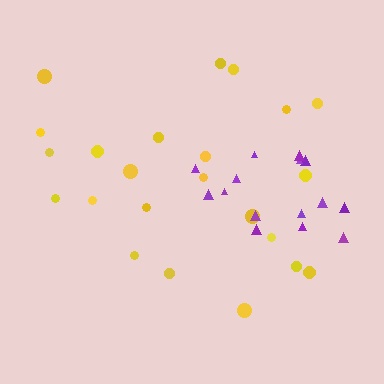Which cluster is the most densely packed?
Purple.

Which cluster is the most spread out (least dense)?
Yellow.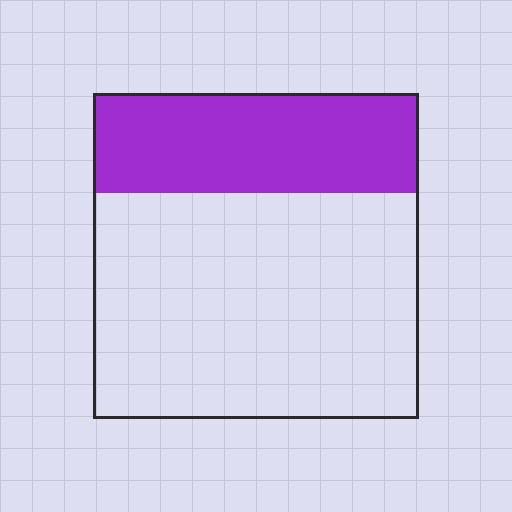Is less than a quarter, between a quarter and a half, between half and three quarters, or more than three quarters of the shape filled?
Between a quarter and a half.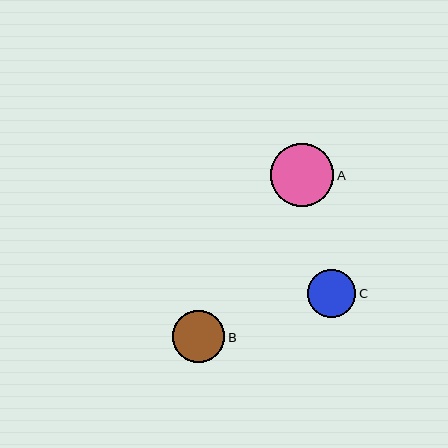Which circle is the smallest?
Circle C is the smallest with a size of approximately 48 pixels.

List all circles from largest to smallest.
From largest to smallest: A, B, C.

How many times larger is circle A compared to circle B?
Circle A is approximately 1.2 times the size of circle B.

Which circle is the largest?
Circle A is the largest with a size of approximately 63 pixels.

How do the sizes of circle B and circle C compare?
Circle B and circle C are approximately the same size.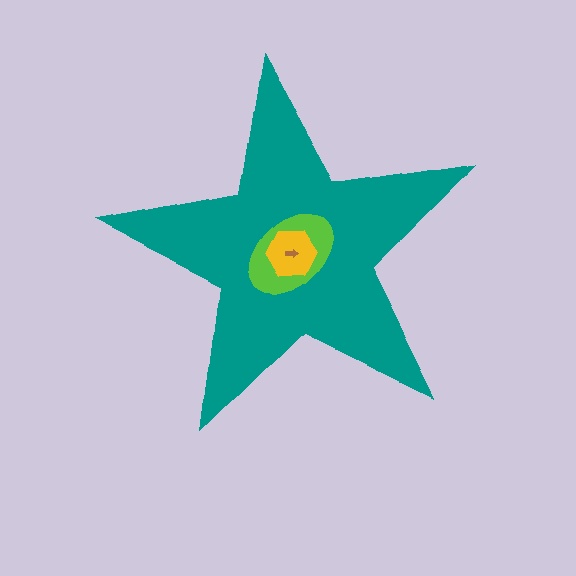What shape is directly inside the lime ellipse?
The yellow hexagon.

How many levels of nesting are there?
4.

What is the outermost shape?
The teal star.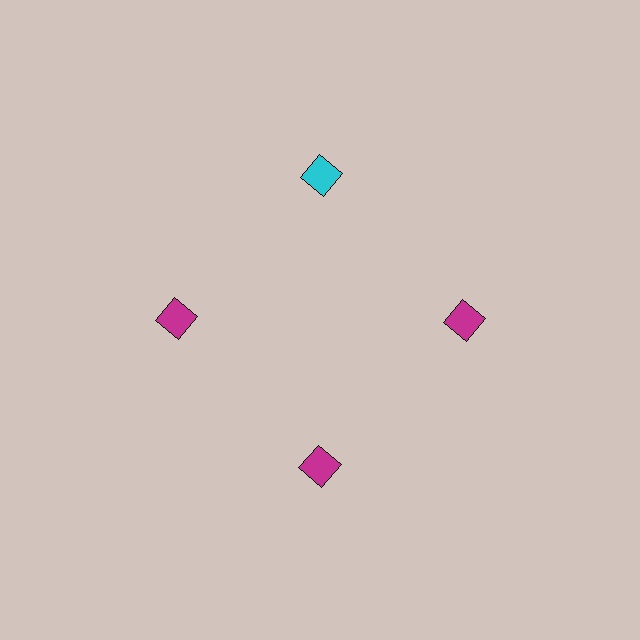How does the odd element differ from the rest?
It has a different color: cyan instead of magenta.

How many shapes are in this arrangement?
There are 4 shapes arranged in a ring pattern.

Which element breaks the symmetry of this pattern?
The cyan diamond at roughly the 12 o'clock position breaks the symmetry. All other shapes are magenta diamonds.